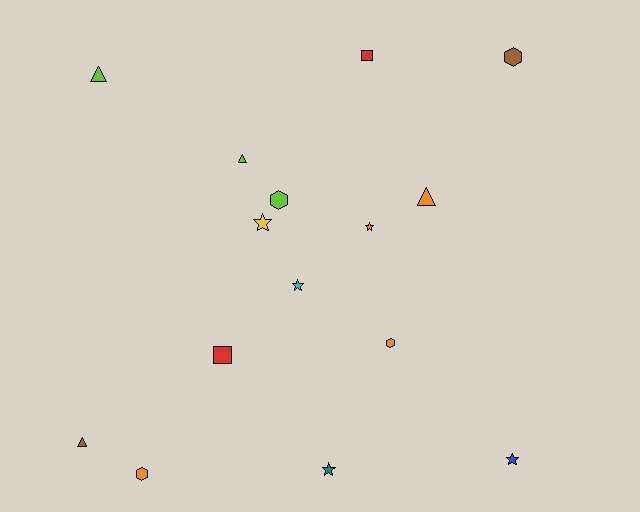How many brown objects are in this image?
There are 2 brown objects.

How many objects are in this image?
There are 15 objects.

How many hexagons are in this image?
There are 4 hexagons.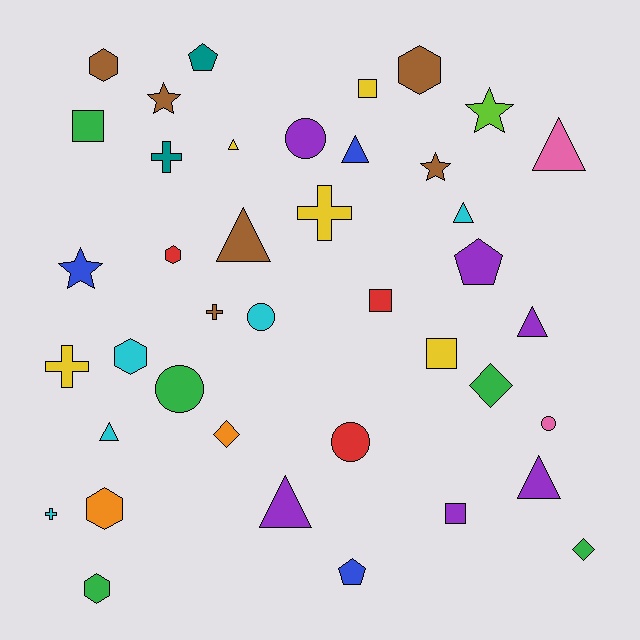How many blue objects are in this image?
There are 3 blue objects.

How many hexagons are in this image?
There are 6 hexagons.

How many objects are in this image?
There are 40 objects.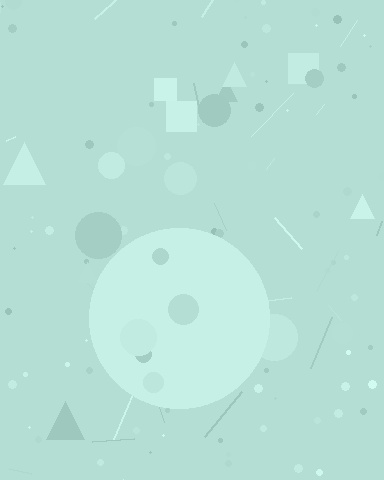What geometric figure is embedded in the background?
A circle is embedded in the background.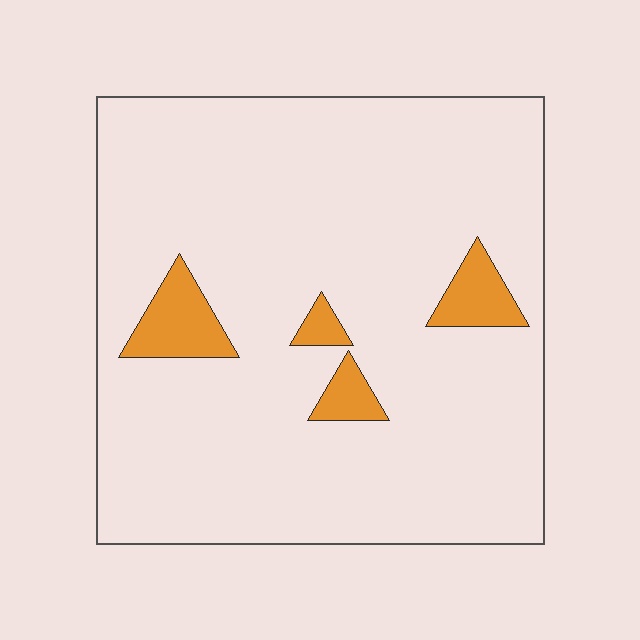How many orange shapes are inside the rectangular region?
4.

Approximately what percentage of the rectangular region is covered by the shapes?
Approximately 10%.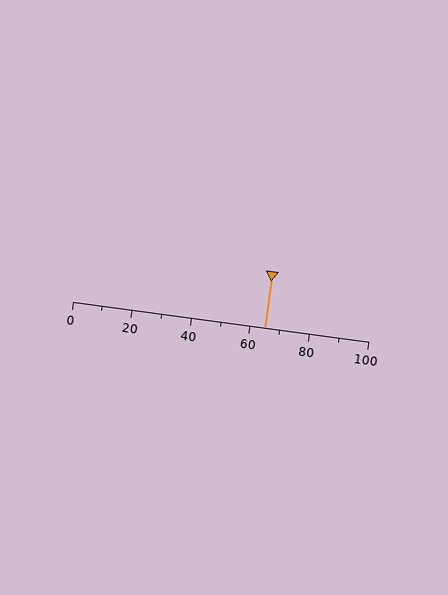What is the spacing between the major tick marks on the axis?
The major ticks are spaced 20 apart.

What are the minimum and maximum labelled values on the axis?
The axis runs from 0 to 100.